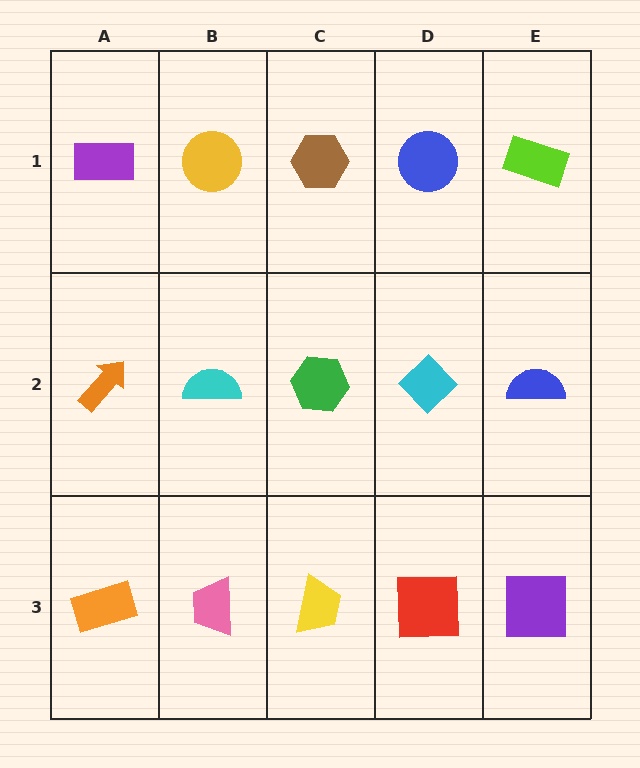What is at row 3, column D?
A red square.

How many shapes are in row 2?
5 shapes.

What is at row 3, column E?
A purple square.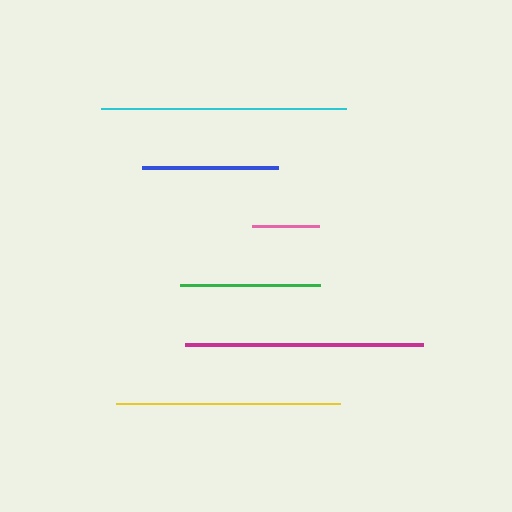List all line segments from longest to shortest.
From longest to shortest: cyan, magenta, yellow, green, blue, pink.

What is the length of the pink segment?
The pink segment is approximately 67 pixels long.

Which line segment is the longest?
The cyan line is the longest at approximately 246 pixels.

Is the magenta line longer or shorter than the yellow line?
The magenta line is longer than the yellow line.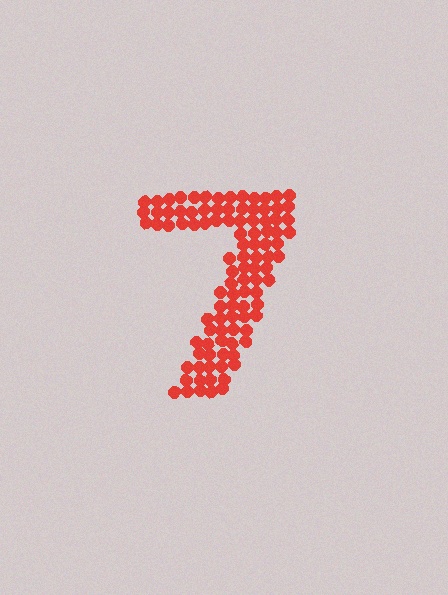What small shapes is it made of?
It is made of small circles.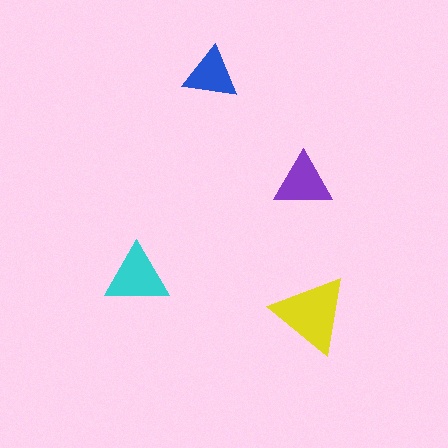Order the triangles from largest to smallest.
the yellow one, the cyan one, the purple one, the blue one.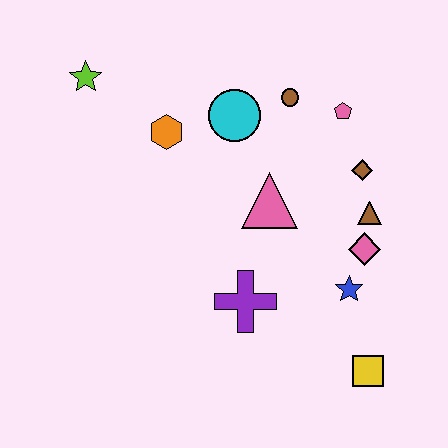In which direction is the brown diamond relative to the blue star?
The brown diamond is above the blue star.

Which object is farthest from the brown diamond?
The lime star is farthest from the brown diamond.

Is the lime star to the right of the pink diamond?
No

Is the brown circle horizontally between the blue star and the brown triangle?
No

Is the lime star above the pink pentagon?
Yes